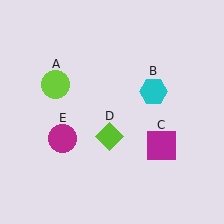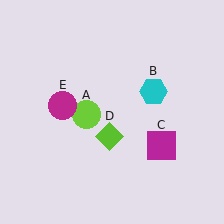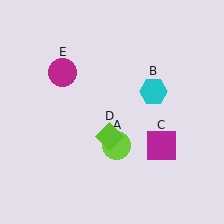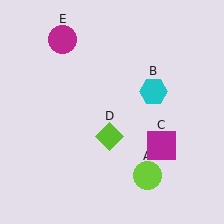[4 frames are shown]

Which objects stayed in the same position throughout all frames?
Cyan hexagon (object B) and magenta square (object C) and lime diamond (object D) remained stationary.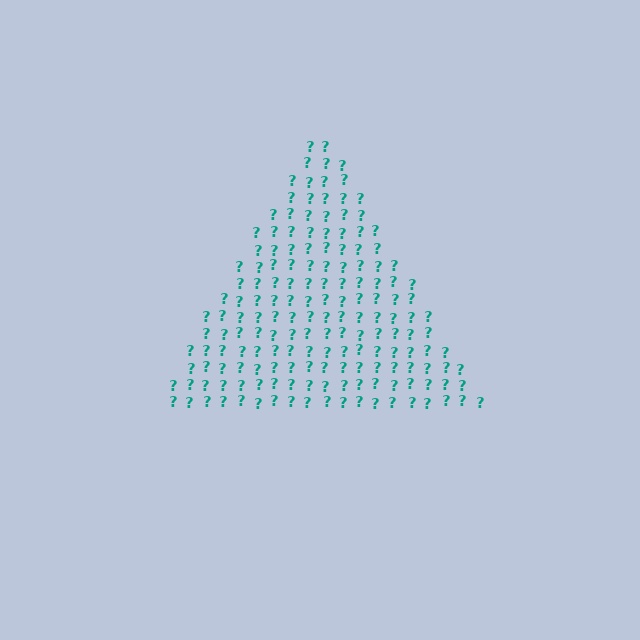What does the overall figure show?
The overall figure shows a triangle.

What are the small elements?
The small elements are question marks.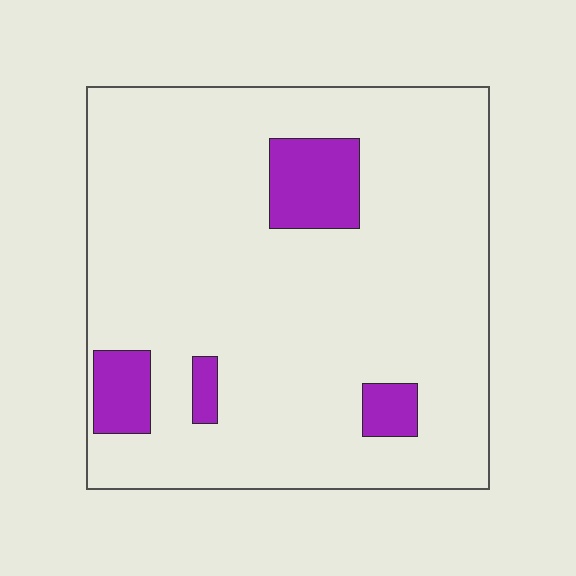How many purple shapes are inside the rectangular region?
4.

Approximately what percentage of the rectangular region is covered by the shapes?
Approximately 10%.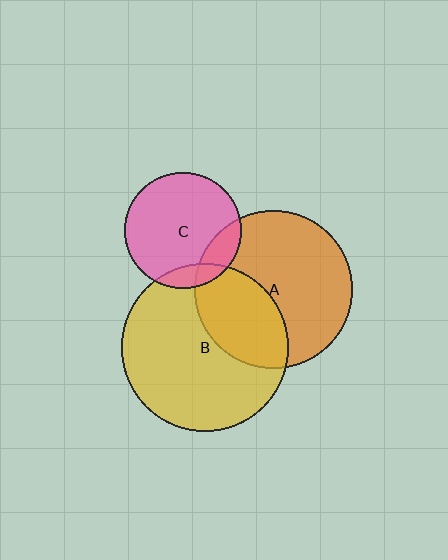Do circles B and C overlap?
Yes.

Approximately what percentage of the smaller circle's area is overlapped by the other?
Approximately 10%.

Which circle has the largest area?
Circle B (yellow).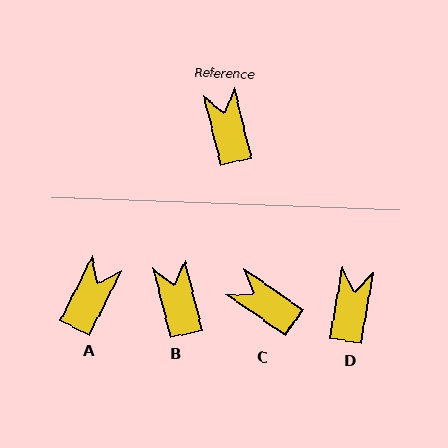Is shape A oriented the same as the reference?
No, it is off by about 40 degrees.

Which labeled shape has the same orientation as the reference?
B.